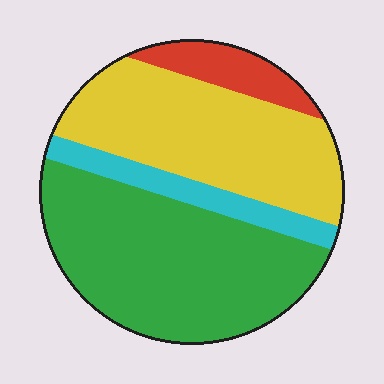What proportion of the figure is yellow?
Yellow takes up about three eighths (3/8) of the figure.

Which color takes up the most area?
Green, at roughly 45%.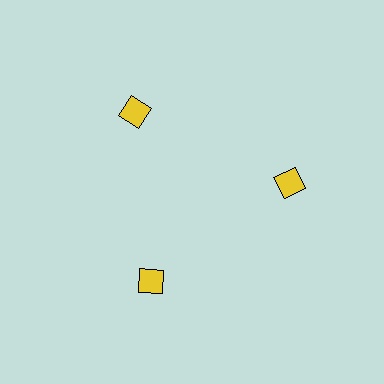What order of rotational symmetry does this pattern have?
This pattern has 3-fold rotational symmetry.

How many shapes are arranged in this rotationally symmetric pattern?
There are 3 shapes, arranged in 3 groups of 1.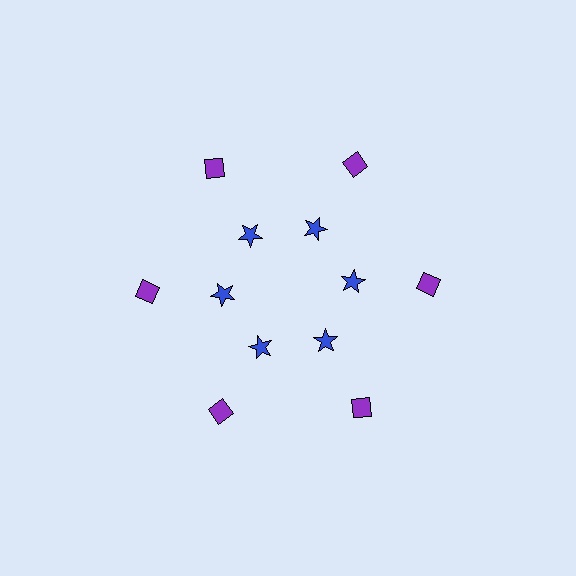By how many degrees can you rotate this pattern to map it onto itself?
The pattern maps onto itself every 60 degrees of rotation.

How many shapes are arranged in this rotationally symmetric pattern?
There are 12 shapes, arranged in 6 groups of 2.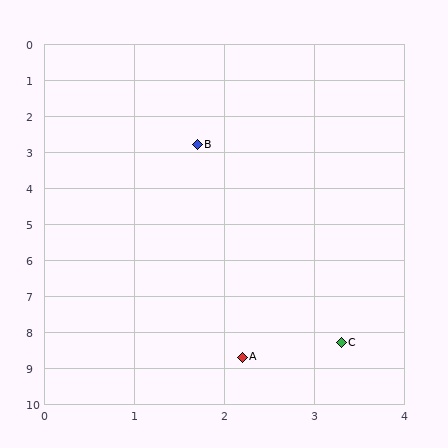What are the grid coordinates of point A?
Point A is at approximately (2.2, 8.7).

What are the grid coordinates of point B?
Point B is at approximately (1.7, 2.8).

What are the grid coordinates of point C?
Point C is at approximately (3.3, 8.3).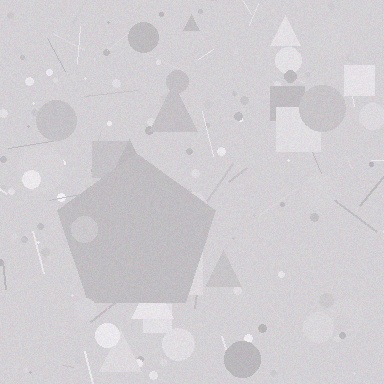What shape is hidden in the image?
A pentagon is hidden in the image.